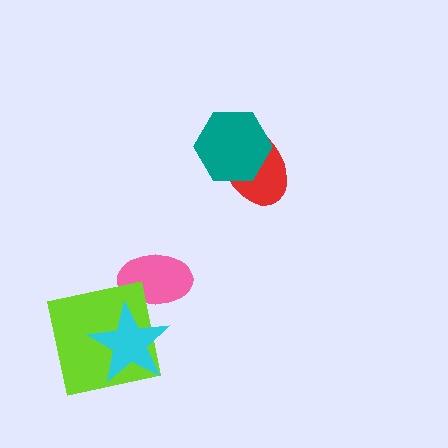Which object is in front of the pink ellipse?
The cyan star is in front of the pink ellipse.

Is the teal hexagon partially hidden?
No, no other shape covers it.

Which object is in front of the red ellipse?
The teal hexagon is in front of the red ellipse.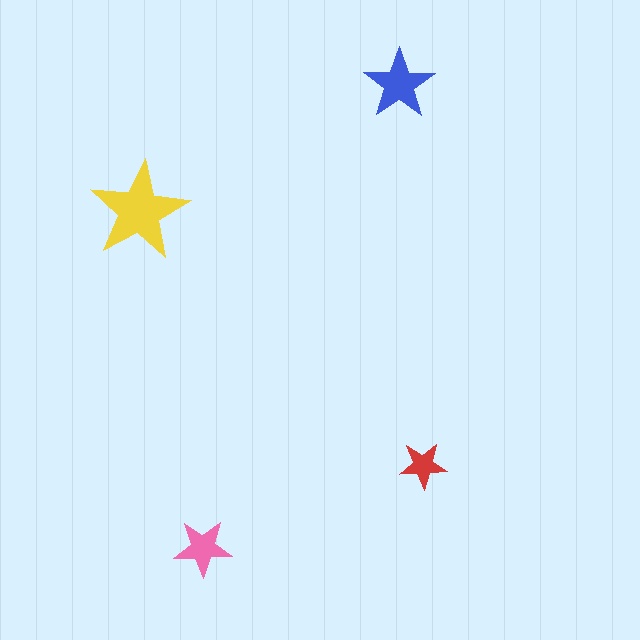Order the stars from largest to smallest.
the yellow one, the blue one, the pink one, the red one.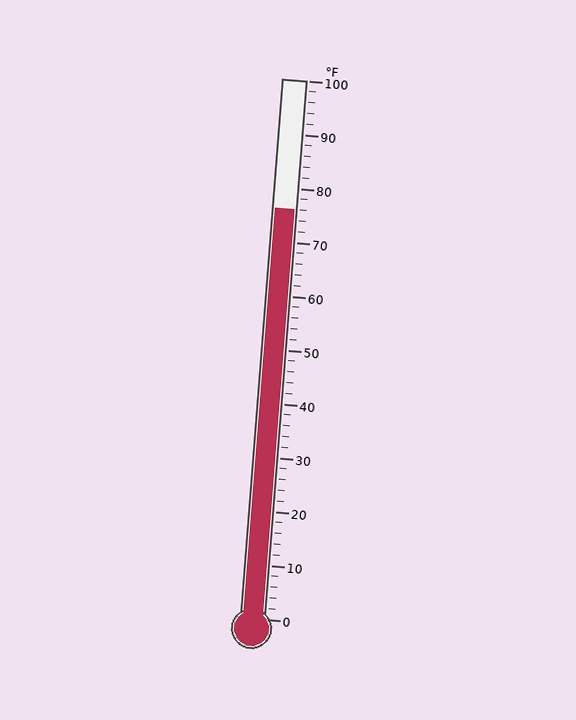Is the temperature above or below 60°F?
The temperature is above 60°F.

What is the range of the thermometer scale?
The thermometer scale ranges from 0°F to 100°F.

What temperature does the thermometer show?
The thermometer shows approximately 76°F.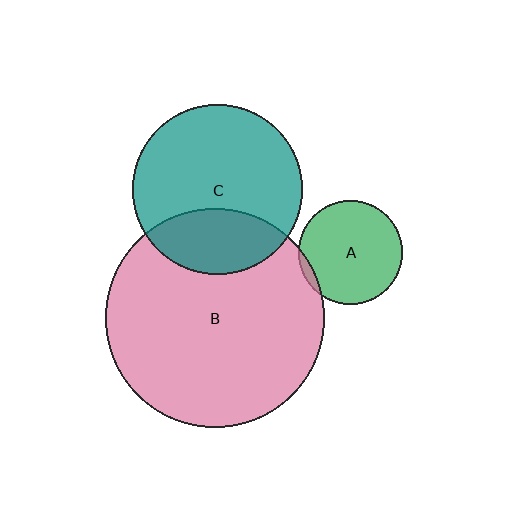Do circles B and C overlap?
Yes.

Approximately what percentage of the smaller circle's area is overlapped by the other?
Approximately 30%.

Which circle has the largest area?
Circle B (pink).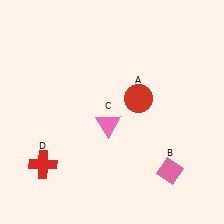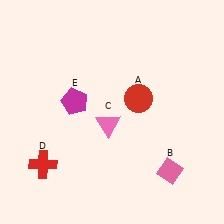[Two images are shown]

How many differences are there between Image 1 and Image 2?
There is 1 difference between the two images.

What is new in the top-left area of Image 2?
A magenta pentagon (E) was added in the top-left area of Image 2.